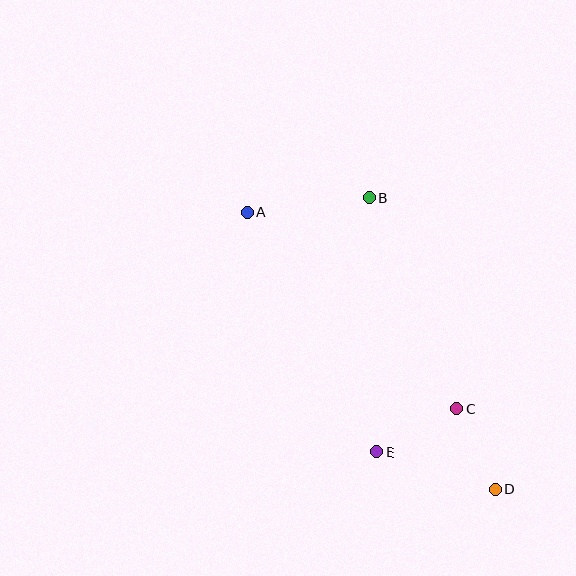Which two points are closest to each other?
Points C and D are closest to each other.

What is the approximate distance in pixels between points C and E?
The distance between C and E is approximately 91 pixels.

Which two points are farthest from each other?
Points A and D are farthest from each other.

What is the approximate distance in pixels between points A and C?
The distance between A and C is approximately 288 pixels.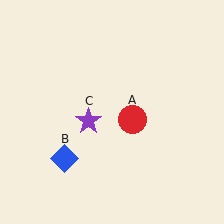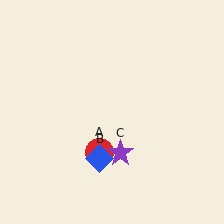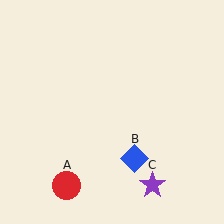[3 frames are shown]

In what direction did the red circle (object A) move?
The red circle (object A) moved down and to the left.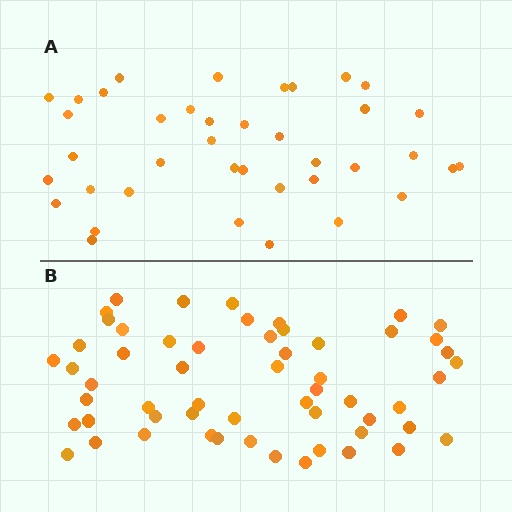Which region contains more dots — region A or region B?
Region B (the bottom region) has more dots.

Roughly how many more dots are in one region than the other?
Region B has approximately 20 more dots than region A.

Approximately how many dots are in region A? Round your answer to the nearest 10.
About 40 dots. (The exact count is 39, which rounds to 40.)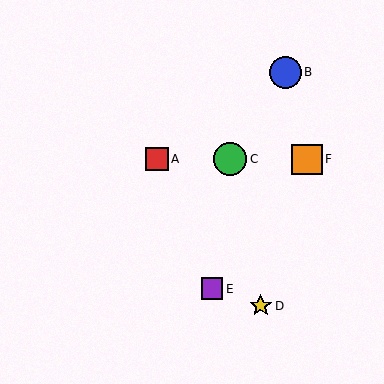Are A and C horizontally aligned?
Yes, both are at y≈159.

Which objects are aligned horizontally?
Objects A, C, F are aligned horizontally.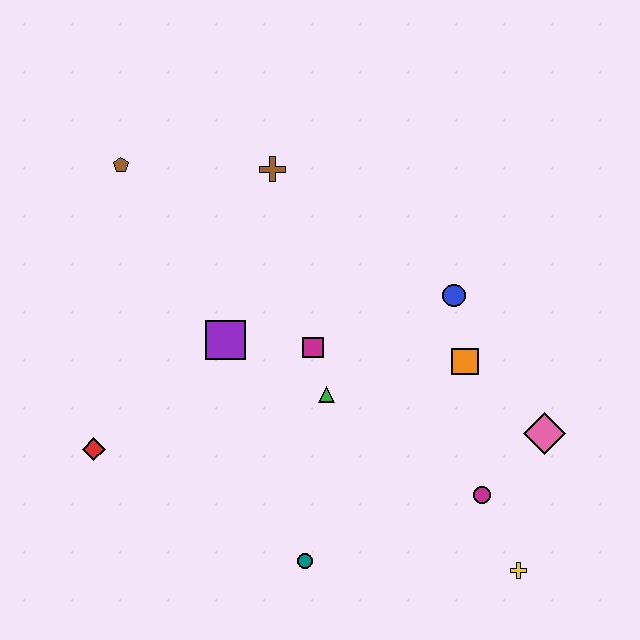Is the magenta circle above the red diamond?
No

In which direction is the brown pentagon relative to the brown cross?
The brown pentagon is to the left of the brown cross.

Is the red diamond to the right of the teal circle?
No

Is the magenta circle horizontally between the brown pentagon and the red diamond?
No